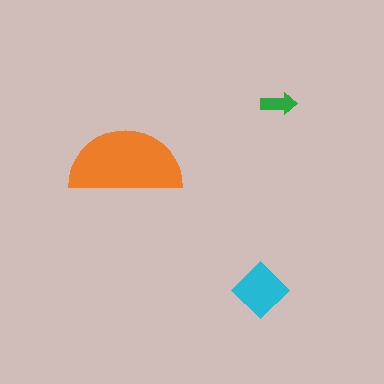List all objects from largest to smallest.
The orange semicircle, the cyan diamond, the green arrow.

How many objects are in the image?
There are 3 objects in the image.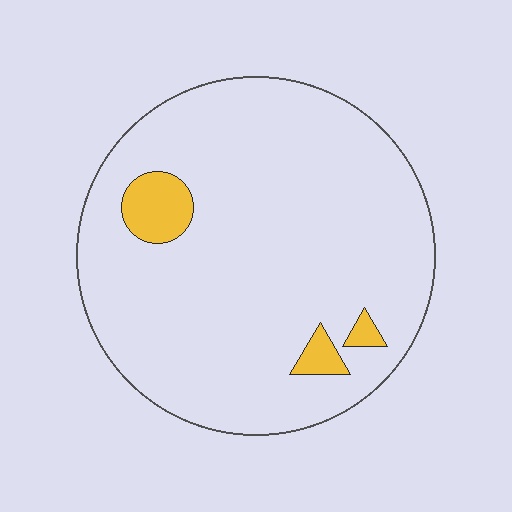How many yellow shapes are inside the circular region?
3.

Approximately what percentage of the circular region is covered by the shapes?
Approximately 5%.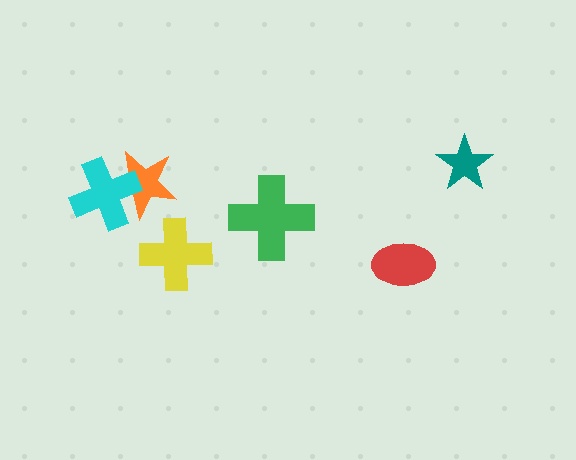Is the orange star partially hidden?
Yes, it is partially covered by another shape.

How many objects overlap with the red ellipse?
0 objects overlap with the red ellipse.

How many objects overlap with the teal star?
0 objects overlap with the teal star.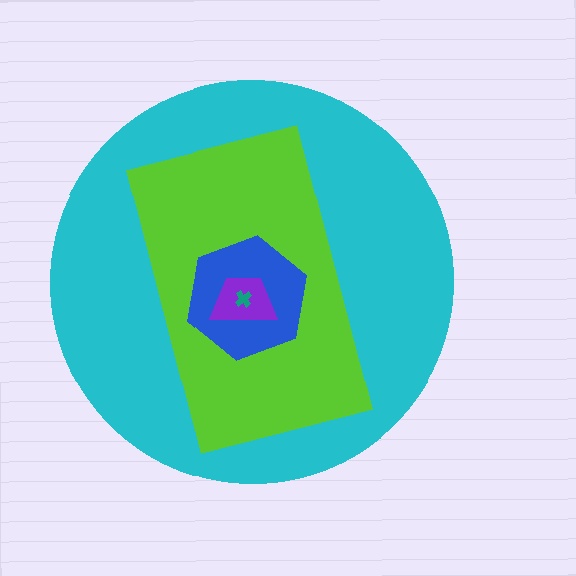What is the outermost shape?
The cyan circle.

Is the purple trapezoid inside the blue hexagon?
Yes.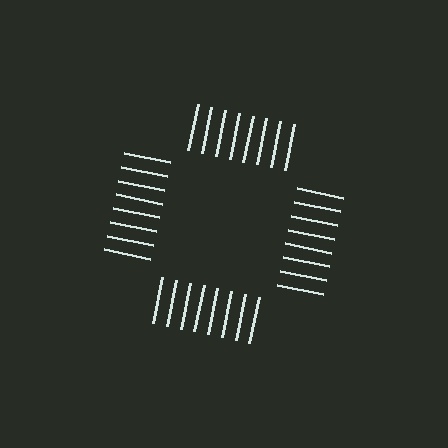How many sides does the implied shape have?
4 sides — the line-ends trace a square.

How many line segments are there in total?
32 — 8 along each of the 4 edges.